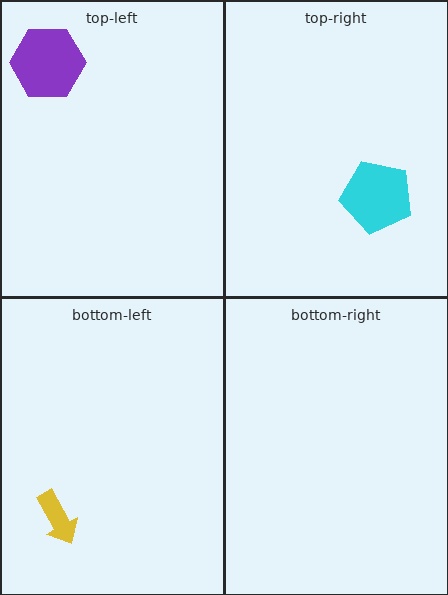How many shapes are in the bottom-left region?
1.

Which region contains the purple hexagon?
The top-left region.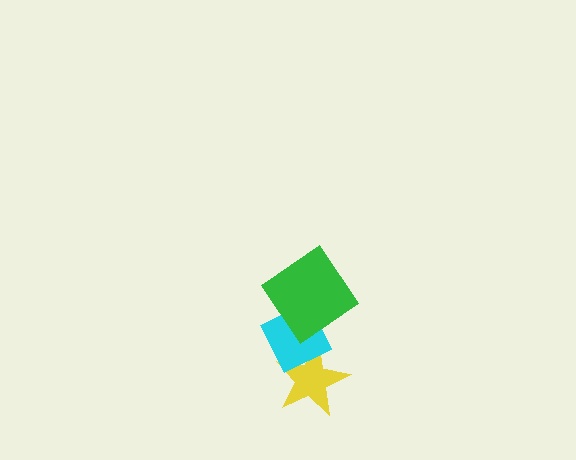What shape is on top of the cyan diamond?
The green diamond is on top of the cyan diamond.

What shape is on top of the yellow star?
The cyan diamond is on top of the yellow star.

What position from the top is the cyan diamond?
The cyan diamond is 2nd from the top.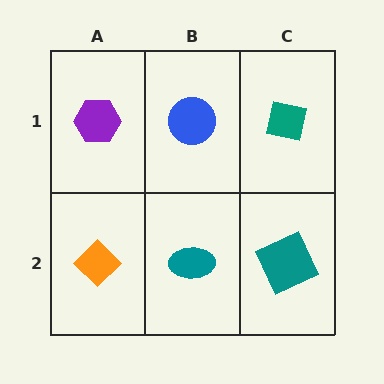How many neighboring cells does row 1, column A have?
2.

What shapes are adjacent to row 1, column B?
A teal ellipse (row 2, column B), a purple hexagon (row 1, column A), a teal square (row 1, column C).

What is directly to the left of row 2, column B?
An orange diamond.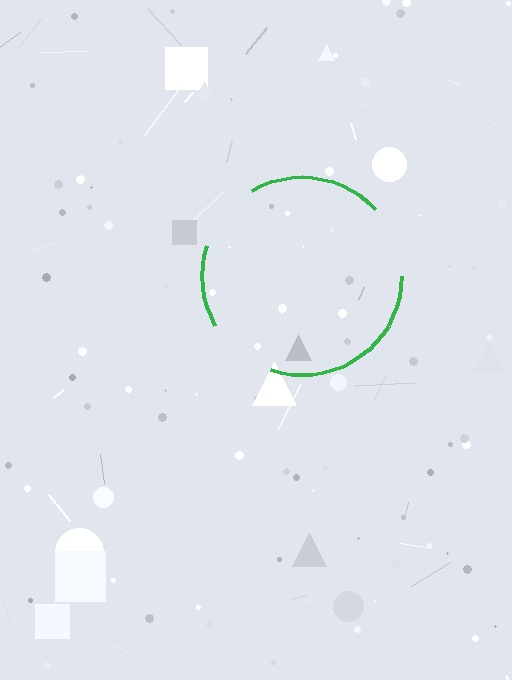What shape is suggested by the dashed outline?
The dashed outline suggests a circle.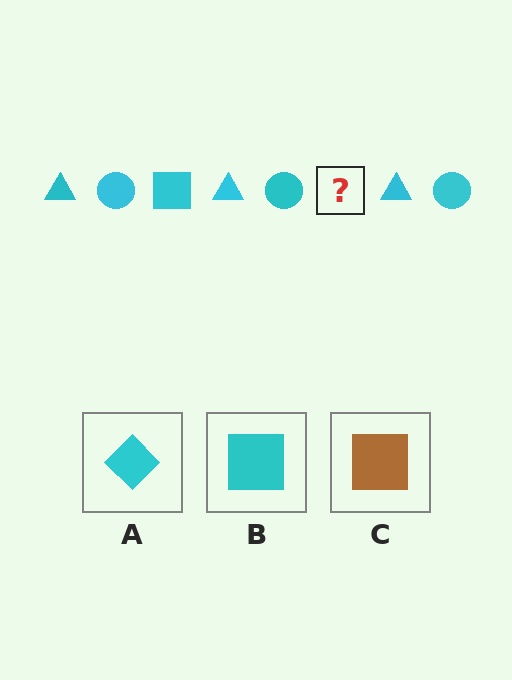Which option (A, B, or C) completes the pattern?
B.